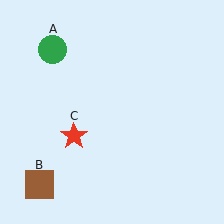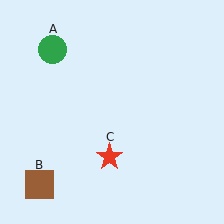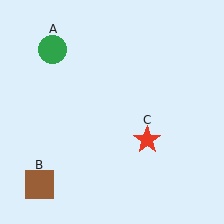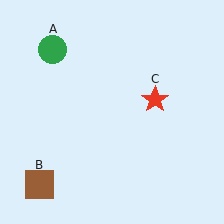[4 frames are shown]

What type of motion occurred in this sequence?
The red star (object C) rotated counterclockwise around the center of the scene.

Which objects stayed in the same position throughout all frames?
Green circle (object A) and brown square (object B) remained stationary.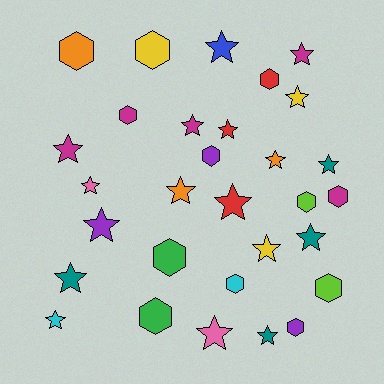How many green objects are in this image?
There are 2 green objects.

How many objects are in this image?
There are 30 objects.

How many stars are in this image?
There are 18 stars.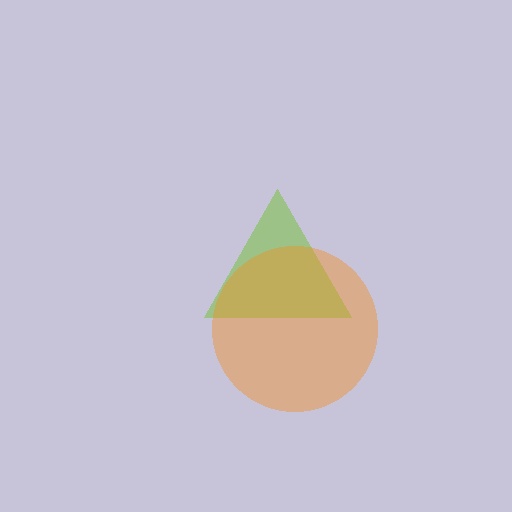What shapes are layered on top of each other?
The layered shapes are: a lime triangle, an orange circle.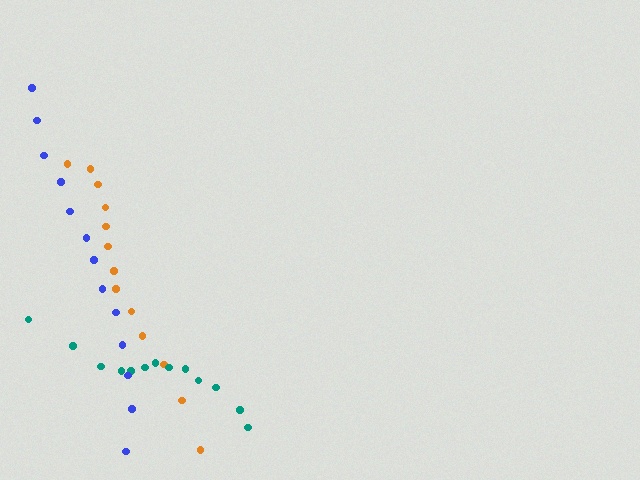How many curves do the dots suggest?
There are 3 distinct paths.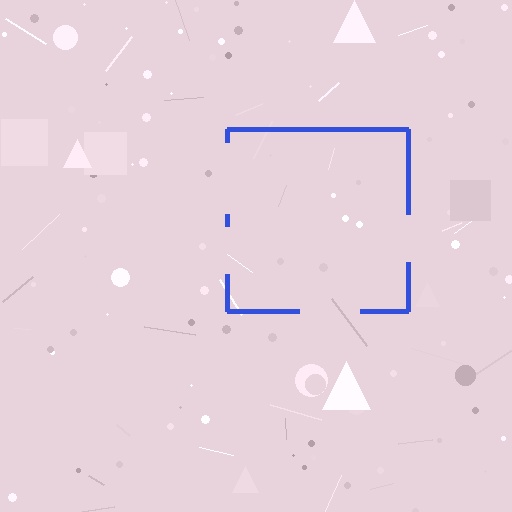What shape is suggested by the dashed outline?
The dashed outline suggests a square.